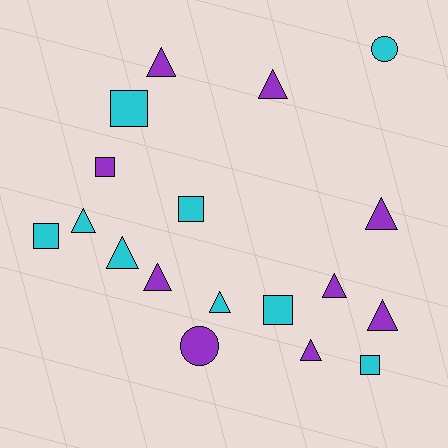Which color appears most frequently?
Purple, with 9 objects.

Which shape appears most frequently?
Triangle, with 10 objects.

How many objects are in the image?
There are 18 objects.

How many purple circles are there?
There is 1 purple circle.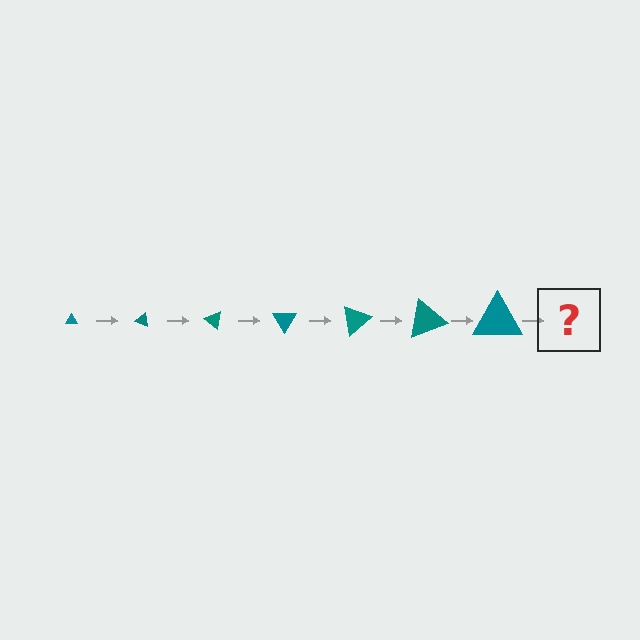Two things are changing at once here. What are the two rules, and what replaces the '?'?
The two rules are that the triangle grows larger each step and it rotates 20 degrees each step. The '?' should be a triangle, larger than the previous one and rotated 140 degrees from the start.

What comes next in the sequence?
The next element should be a triangle, larger than the previous one and rotated 140 degrees from the start.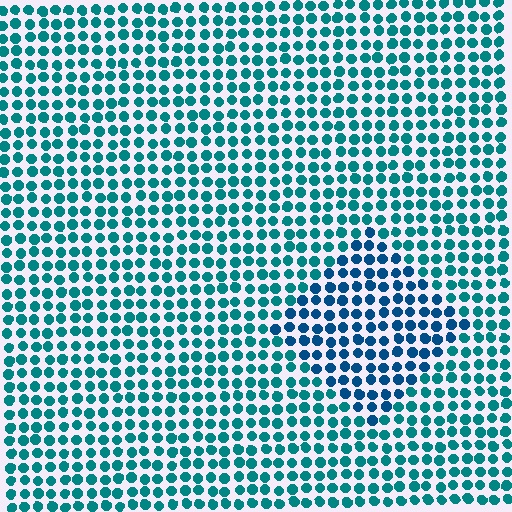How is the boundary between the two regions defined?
The boundary is defined purely by a slight shift in hue (about 27 degrees). Spacing, size, and orientation are identical on both sides.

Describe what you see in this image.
The image is filled with small teal elements in a uniform arrangement. A diamond-shaped region is visible where the elements are tinted to a slightly different hue, forming a subtle color boundary.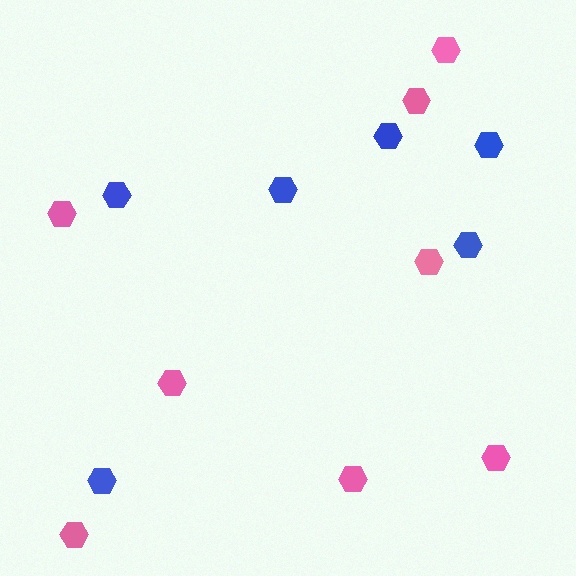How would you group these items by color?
There are 2 groups: one group of pink hexagons (8) and one group of blue hexagons (6).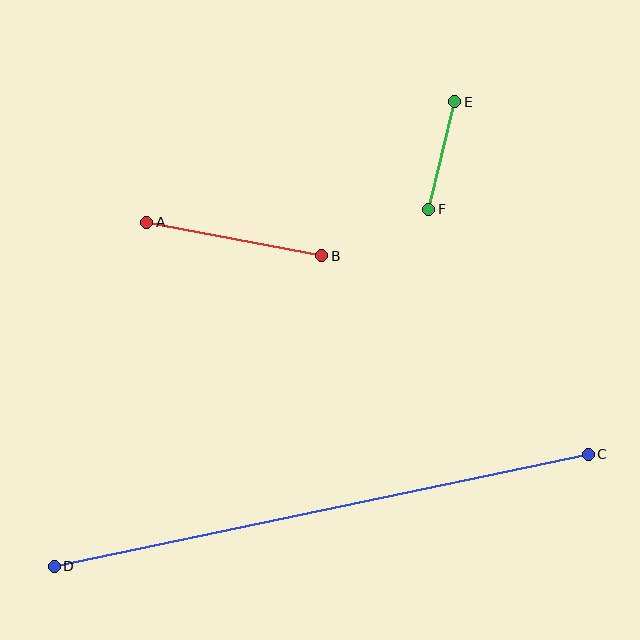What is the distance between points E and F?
The distance is approximately 111 pixels.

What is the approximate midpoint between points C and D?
The midpoint is at approximately (321, 510) pixels.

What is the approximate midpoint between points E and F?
The midpoint is at approximately (442, 155) pixels.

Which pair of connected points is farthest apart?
Points C and D are farthest apart.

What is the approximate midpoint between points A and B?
The midpoint is at approximately (234, 239) pixels.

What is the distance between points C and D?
The distance is approximately 546 pixels.